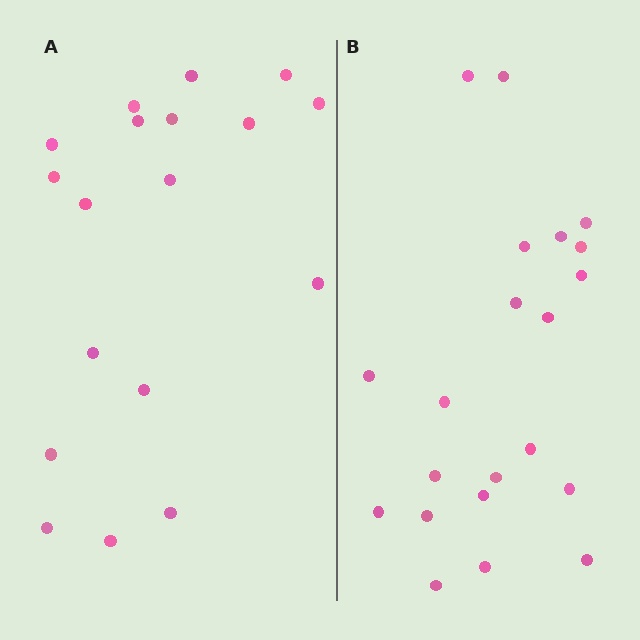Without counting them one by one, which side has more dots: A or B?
Region B (the right region) has more dots.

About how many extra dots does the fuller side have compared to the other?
Region B has just a few more — roughly 2 or 3 more dots than region A.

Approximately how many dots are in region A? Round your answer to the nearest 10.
About 20 dots. (The exact count is 18, which rounds to 20.)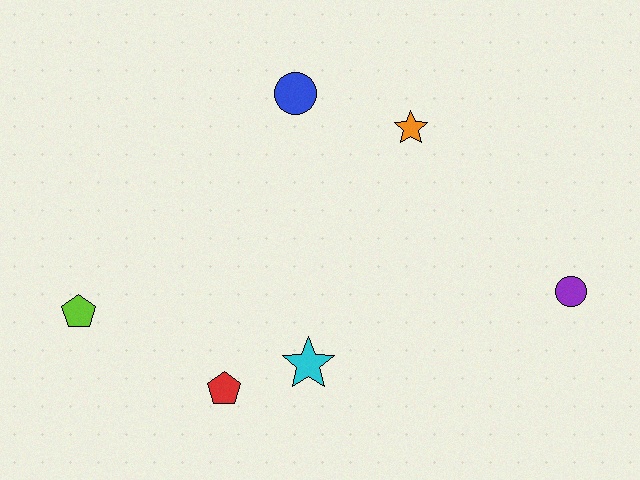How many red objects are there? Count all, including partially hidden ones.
There is 1 red object.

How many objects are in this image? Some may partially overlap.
There are 6 objects.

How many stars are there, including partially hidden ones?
There are 2 stars.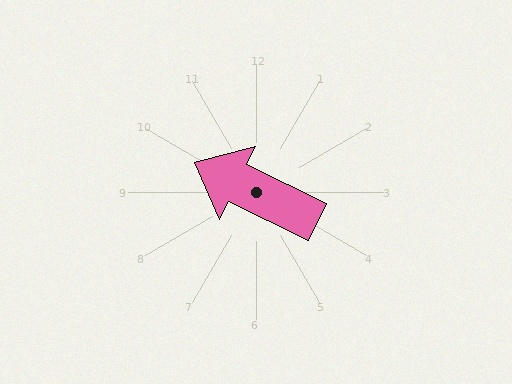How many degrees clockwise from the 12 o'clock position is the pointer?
Approximately 296 degrees.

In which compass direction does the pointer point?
Northwest.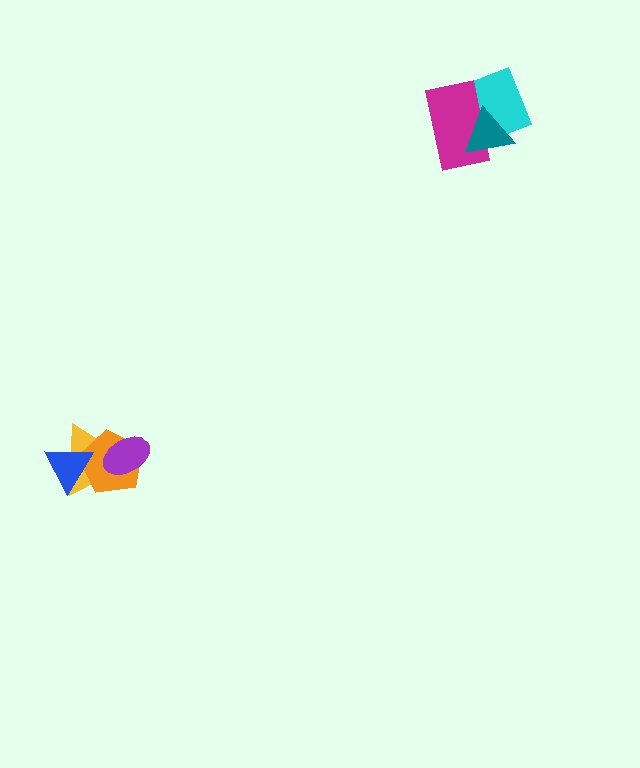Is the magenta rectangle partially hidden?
Yes, it is partially covered by another shape.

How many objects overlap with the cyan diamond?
2 objects overlap with the cyan diamond.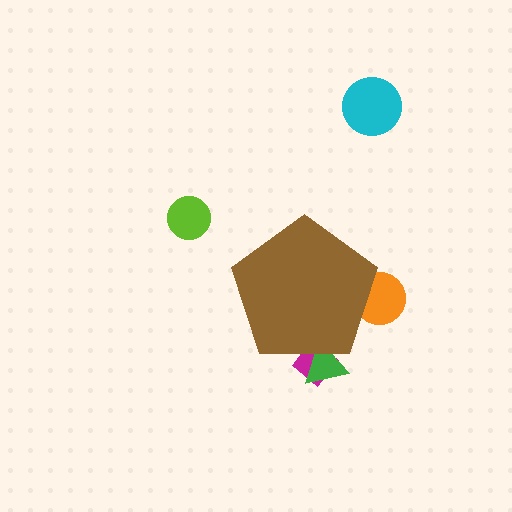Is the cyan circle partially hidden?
No, the cyan circle is fully visible.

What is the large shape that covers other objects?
A brown pentagon.